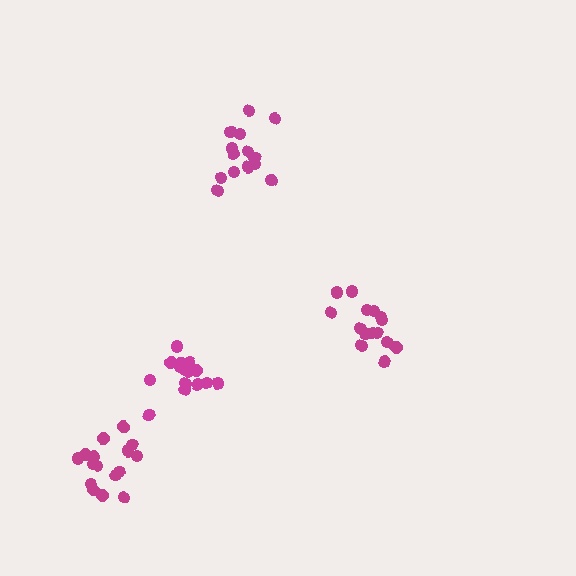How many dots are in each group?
Group 1: 14 dots, Group 2: 16 dots, Group 3: 16 dots, Group 4: 16 dots (62 total).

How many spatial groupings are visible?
There are 4 spatial groupings.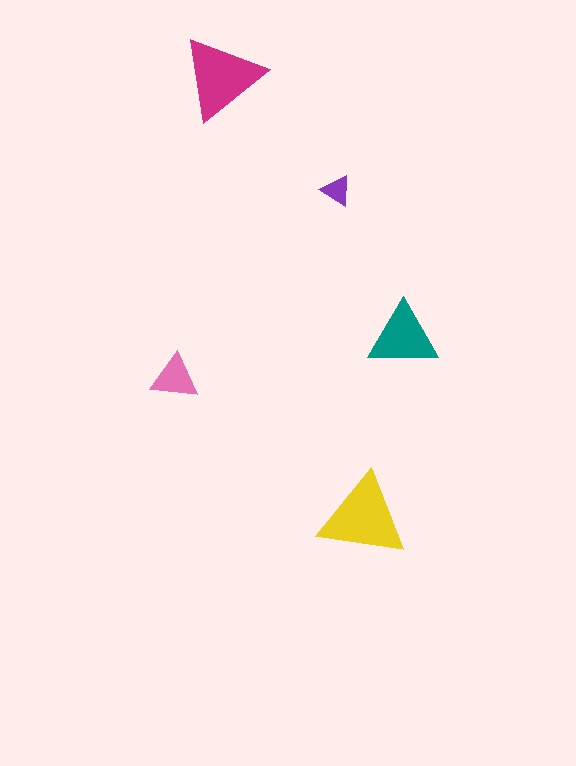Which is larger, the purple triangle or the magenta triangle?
The magenta one.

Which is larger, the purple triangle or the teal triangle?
The teal one.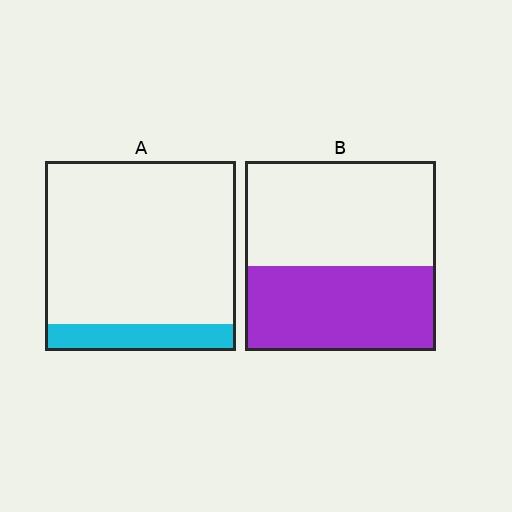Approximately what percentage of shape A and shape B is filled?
A is approximately 15% and B is approximately 45%.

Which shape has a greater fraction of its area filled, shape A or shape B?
Shape B.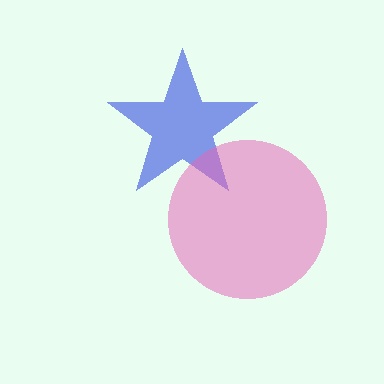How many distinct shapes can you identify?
There are 2 distinct shapes: a blue star, a pink circle.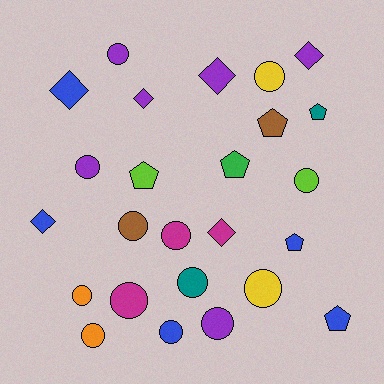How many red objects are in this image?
There are no red objects.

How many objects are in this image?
There are 25 objects.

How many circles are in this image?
There are 13 circles.